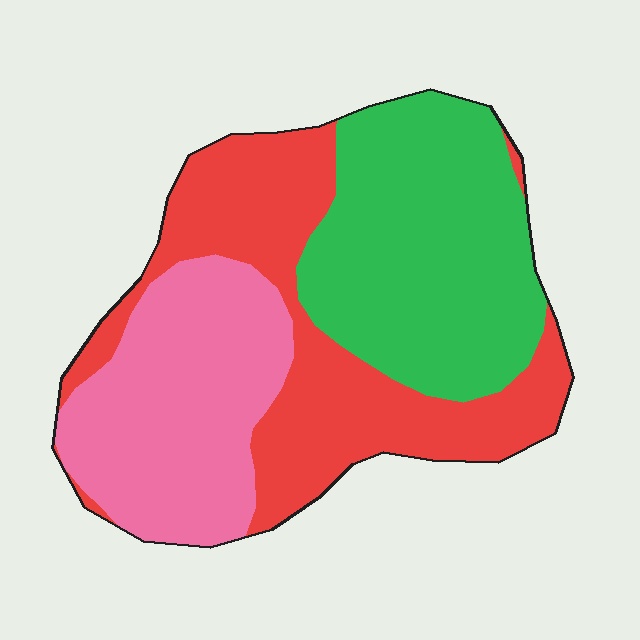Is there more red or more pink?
Red.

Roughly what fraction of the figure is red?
Red takes up about one third (1/3) of the figure.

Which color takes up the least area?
Pink, at roughly 30%.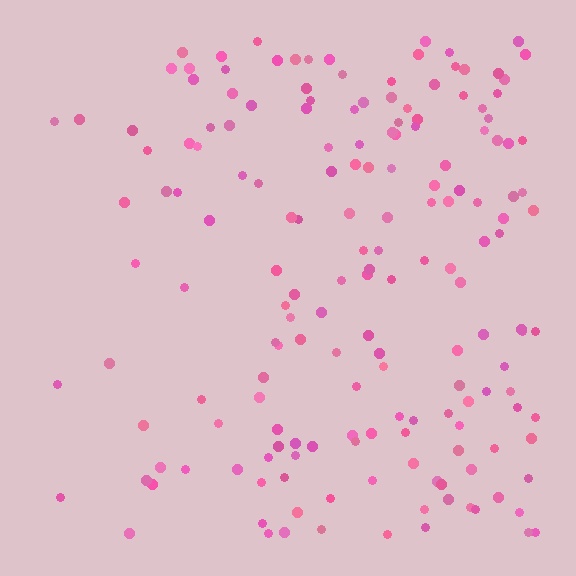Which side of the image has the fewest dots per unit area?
The left.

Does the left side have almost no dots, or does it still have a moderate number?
Still a moderate number, just noticeably fewer than the right.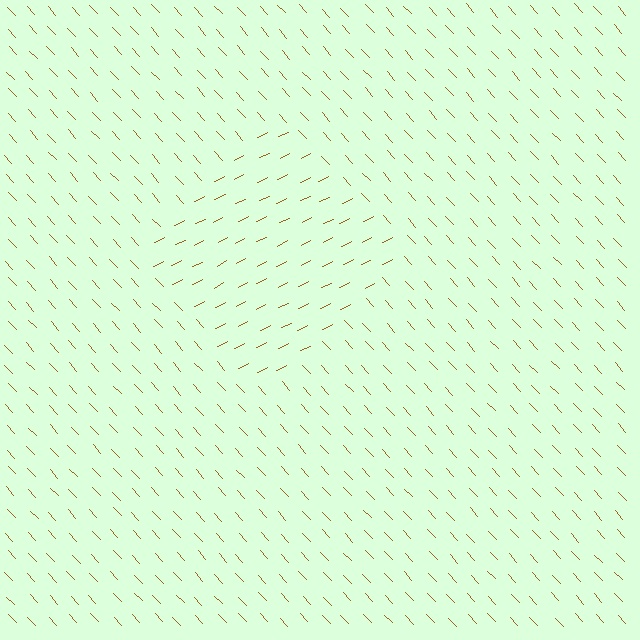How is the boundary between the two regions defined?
The boundary is defined purely by a change in line orientation (approximately 73 degrees difference). All lines are the same color and thickness.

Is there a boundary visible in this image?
Yes, there is a texture boundary formed by a change in line orientation.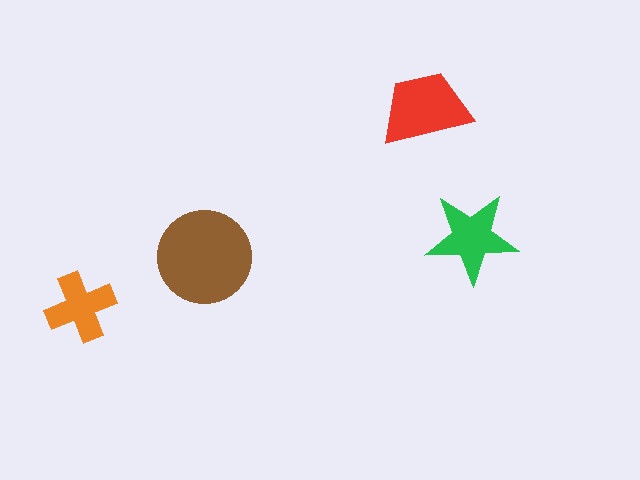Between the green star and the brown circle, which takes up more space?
The brown circle.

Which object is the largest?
The brown circle.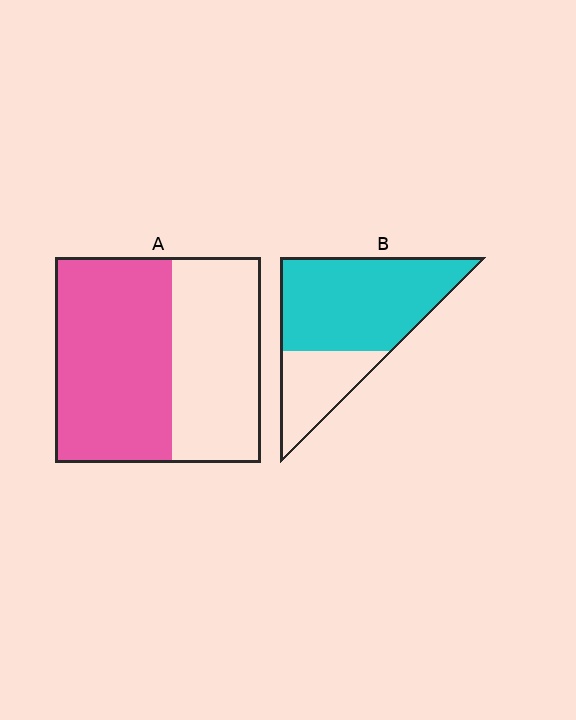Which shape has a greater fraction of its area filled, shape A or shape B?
Shape B.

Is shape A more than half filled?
Yes.